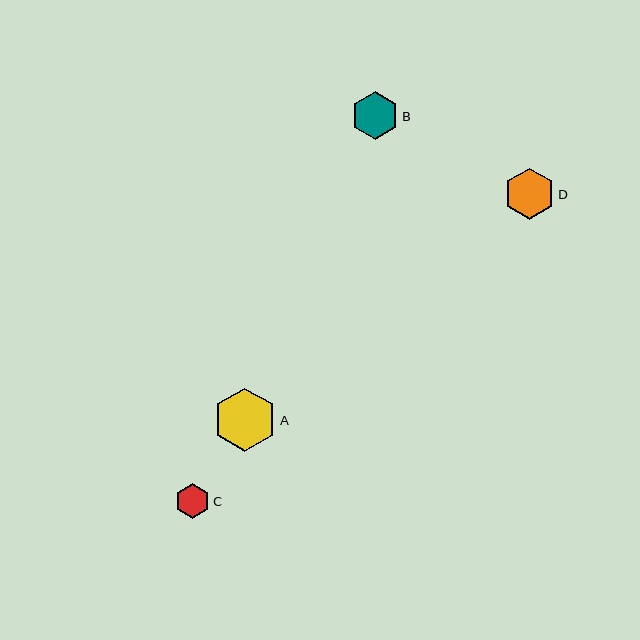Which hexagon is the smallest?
Hexagon C is the smallest with a size of approximately 35 pixels.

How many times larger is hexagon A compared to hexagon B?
Hexagon A is approximately 1.3 times the size of hexagon B.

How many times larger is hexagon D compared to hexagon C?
Hexagon D is approximately 1.5 times the size of hexagon C.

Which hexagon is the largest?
Hexagon A is the largest with a size of approximately 63 pixels.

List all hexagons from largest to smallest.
From largest to smallest: A, D, B, C.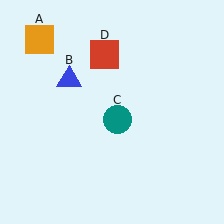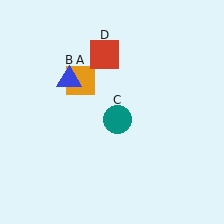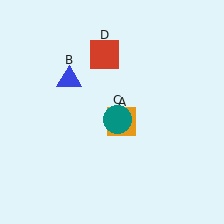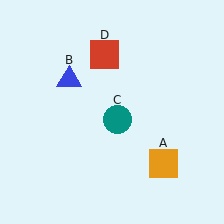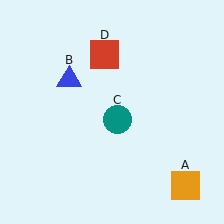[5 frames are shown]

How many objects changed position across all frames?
1 object changed position: orange square (object A).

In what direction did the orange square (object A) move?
The orange square (object A) moved down and to the right.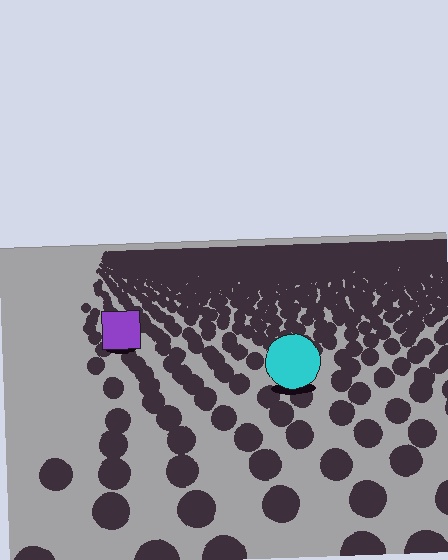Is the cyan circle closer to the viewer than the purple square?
Yes. The cyan circle is closer — you can tell from the texture gradient: the ground texture is coarser near it.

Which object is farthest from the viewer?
The purple square is farthest from the viewer. It appears smaller and the ground texture around it is denser.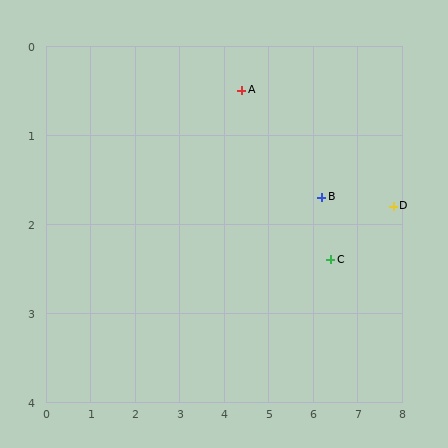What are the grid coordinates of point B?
Point B is at approximately (6.2, 1.7).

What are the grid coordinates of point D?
Point D is at approximately (7.8, 1.8).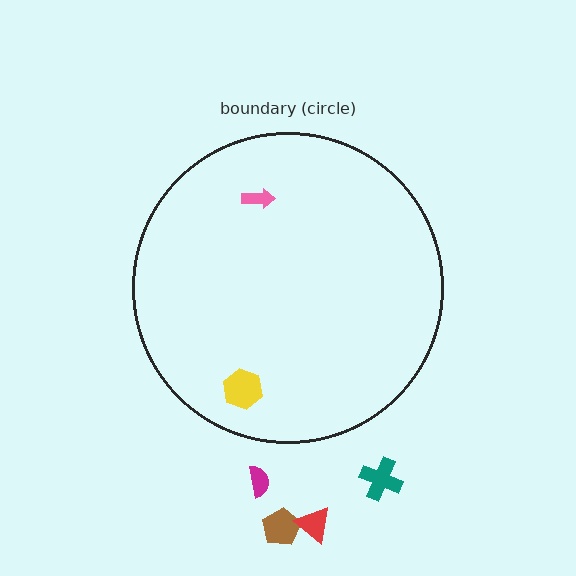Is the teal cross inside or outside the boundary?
Outside.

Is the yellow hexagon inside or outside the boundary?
Inside.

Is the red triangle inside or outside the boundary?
Outside.